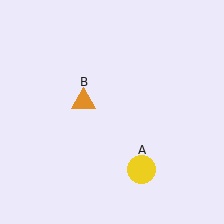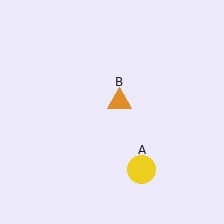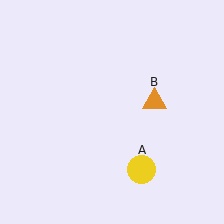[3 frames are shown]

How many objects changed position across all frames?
1 object changed position: orange triangle (object B).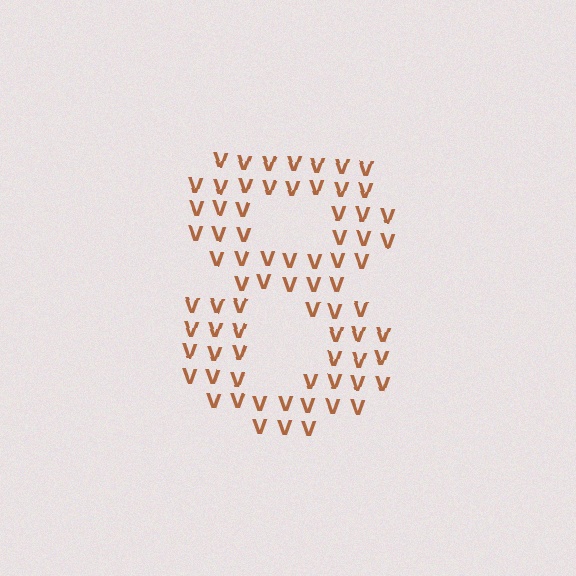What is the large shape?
The large shape is the digit 8.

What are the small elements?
The small elements are letter V's.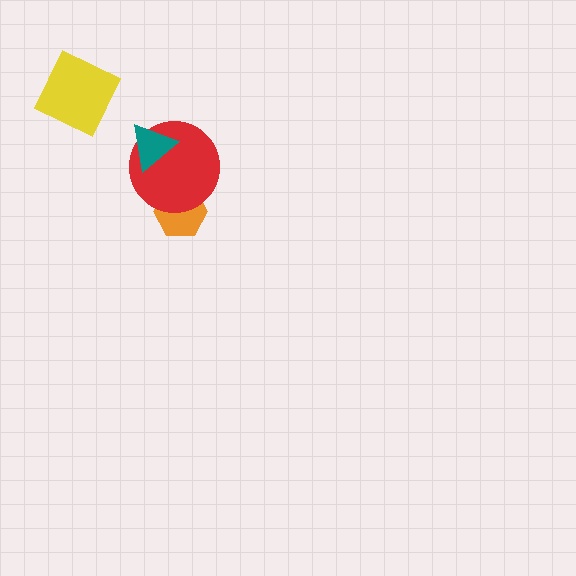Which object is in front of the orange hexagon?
The red circle is in front of the orange hexagon.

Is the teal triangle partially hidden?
No, no other shape covers it.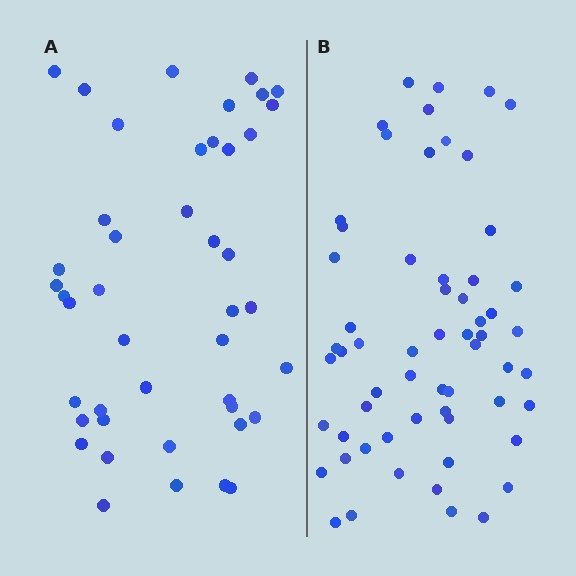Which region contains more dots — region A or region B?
Region B (the right region) has more dots.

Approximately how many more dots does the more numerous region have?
Region B has approximately 15 more dots than region A.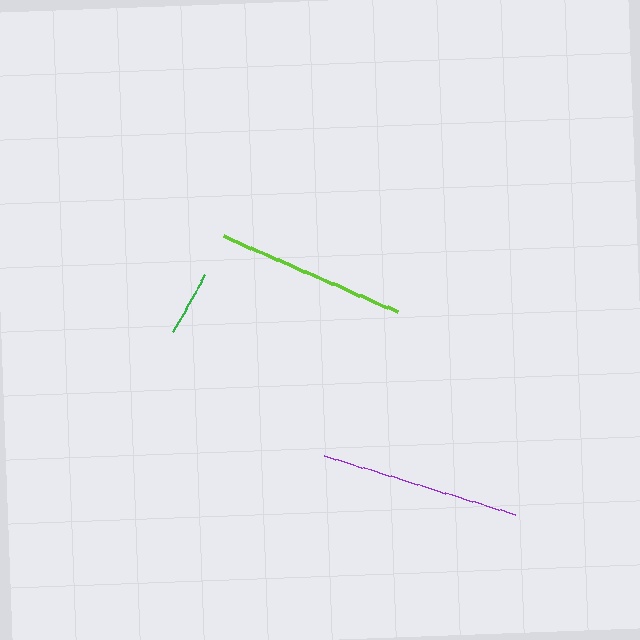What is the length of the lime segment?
The lime segment is approximately 190 pixels long.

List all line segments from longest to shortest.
From longest to shortest: purple, lime, green.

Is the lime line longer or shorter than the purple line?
The purple line is longer than the lime line.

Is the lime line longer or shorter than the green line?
The lime line is longer than the green line.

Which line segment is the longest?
The purple line is the longest at approximately 200 pixels.